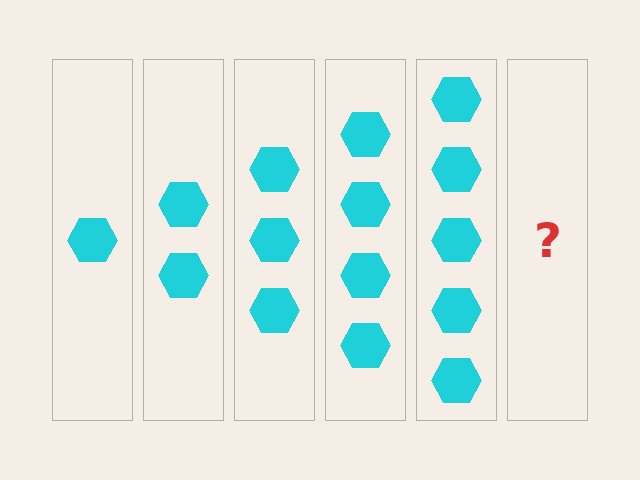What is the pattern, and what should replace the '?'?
The pattern is that each step adds one more hexagon. The '?' should be 6 hexagons.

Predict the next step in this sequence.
The next step is 6 hexagons.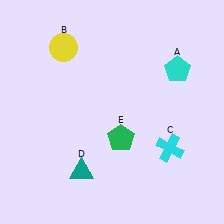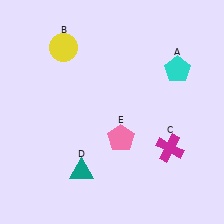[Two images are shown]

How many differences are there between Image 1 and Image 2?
There are 2 differences between the two images.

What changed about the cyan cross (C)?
In Image 1, C is cyan. In Image 2, it changed to magenta.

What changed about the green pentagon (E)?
In Image 1, E is green. In Image 2, it changed to pink.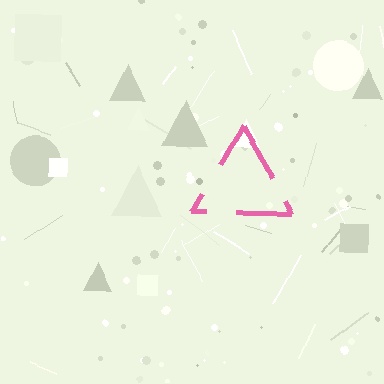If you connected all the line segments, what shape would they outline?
They would outline a triangle.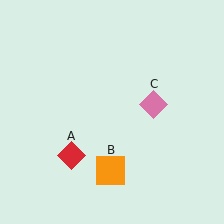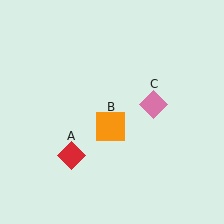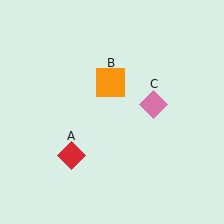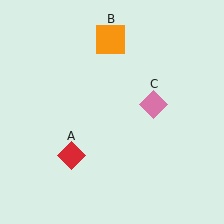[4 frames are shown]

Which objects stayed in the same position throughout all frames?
Red diamond (object A) and pink diamond (object C) remained stationary.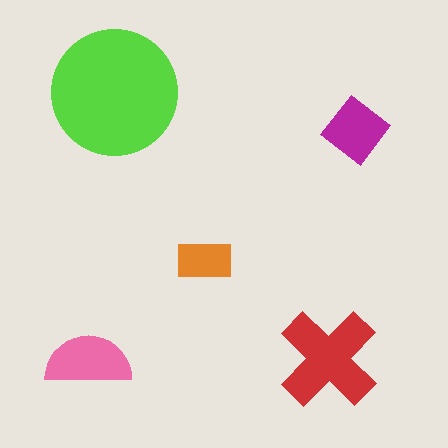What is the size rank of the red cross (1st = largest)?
2nd.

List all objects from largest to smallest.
The lime circle, the red cross, the pink semicircle, the magenta diamond, the orange rectangle.